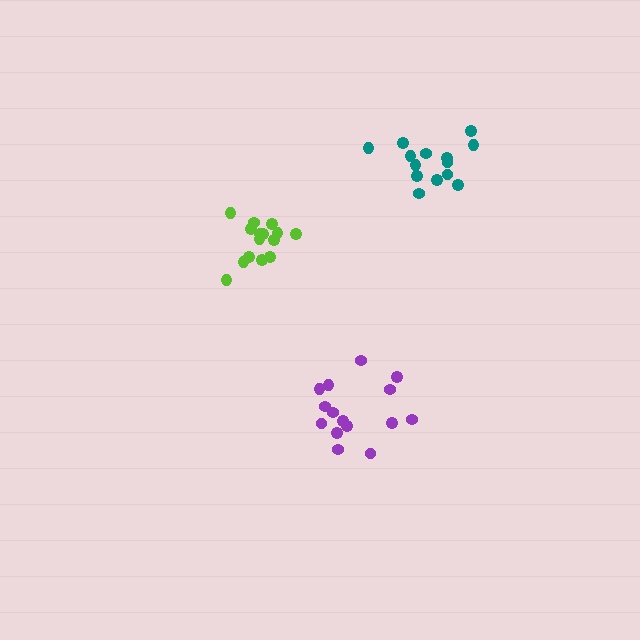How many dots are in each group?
Group 1: 14 dots, Group 2: 15 dots, Group 3: 15 dots (44 total).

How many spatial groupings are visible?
There are 3 spatial groupings.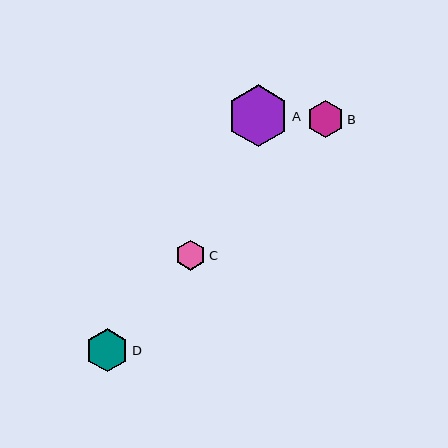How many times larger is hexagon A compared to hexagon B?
Hexagon A is approximately 1.7 times the size of hexagon B.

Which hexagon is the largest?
Hexagon A is the largest with a size of approximately 62 pixels.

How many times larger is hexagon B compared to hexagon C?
Hexagon B is approximately 1.2 times the size of hexagon C.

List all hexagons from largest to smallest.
From largest to smallest: A, D, B, C.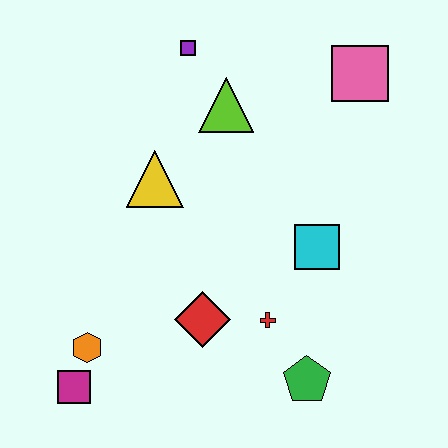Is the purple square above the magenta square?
Yes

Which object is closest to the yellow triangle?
The lime triangle is closest to the yellow triangle.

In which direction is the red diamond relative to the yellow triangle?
The red diamond is below the yellow triangle.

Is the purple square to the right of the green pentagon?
No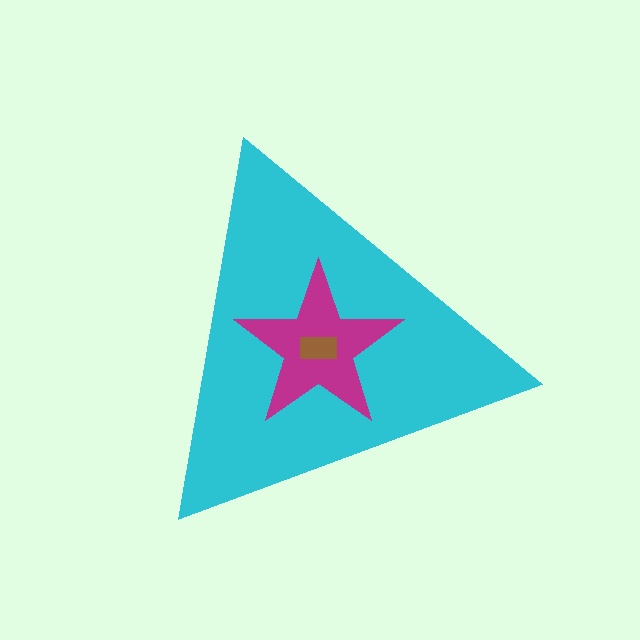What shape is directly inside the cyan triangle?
The magenta star.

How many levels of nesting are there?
3.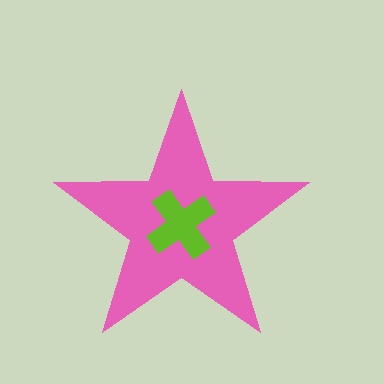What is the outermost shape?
The pink star.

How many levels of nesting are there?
2.